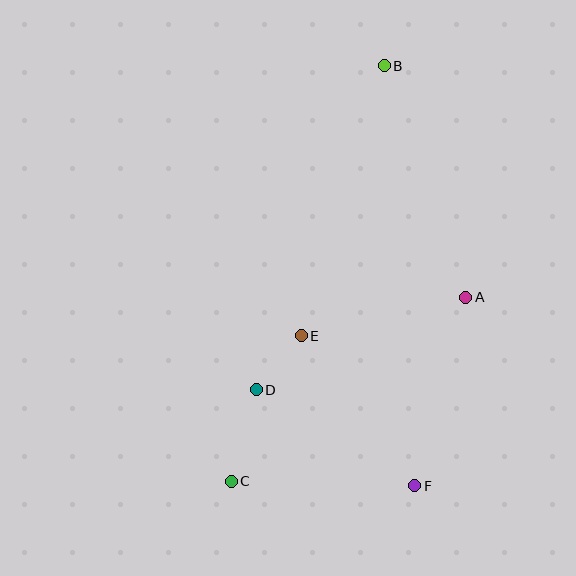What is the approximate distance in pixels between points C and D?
The distance between C and D is approximately 95 pixels.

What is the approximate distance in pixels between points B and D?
The distance between B and D is approximately 348 pixels.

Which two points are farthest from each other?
Points B and C are farthest from each other.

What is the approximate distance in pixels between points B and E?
The distance between B and E is approximately 282 pixels.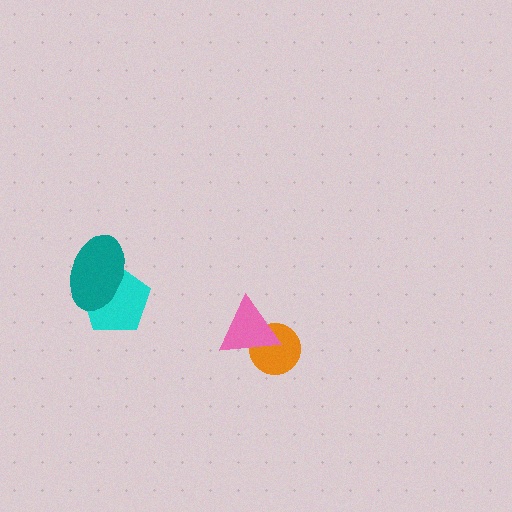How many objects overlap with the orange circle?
1 object overlaps with the orange circle.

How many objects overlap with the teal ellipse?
1 object overlaps with the teal ellipse.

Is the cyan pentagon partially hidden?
Yes, it is partially covered by another shape.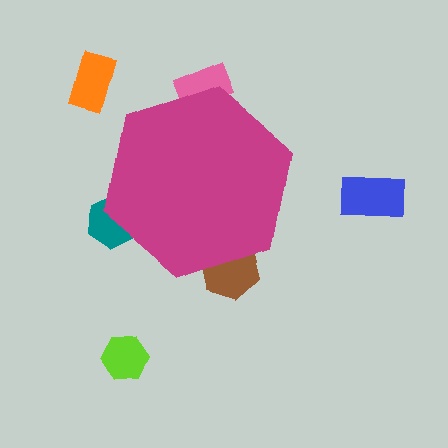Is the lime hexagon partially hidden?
No, the lime hexagon is fully visible.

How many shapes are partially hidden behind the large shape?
3 shapes are partially hidden.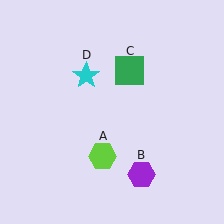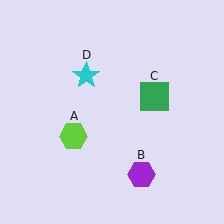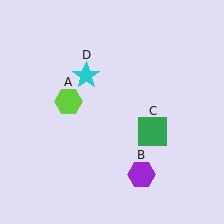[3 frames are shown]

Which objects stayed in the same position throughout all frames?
Purple hexagon (object B) and cyan star (object D) remained stationary.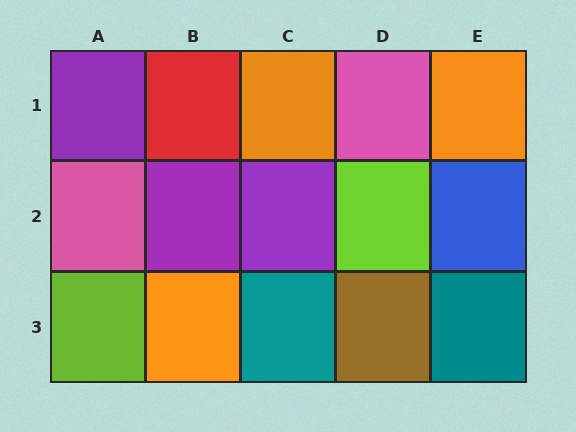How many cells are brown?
1 cell is brown.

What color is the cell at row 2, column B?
Purple.